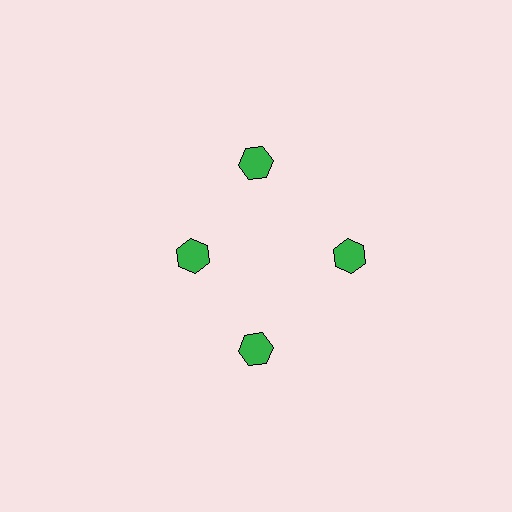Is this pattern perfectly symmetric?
No. The 4 green hexagons are arranged in a ring, but one element near the 9 o'clock position is pulled inward toward the center, breaking the 4-fold rotational symmetry.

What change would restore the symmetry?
The symmetry would be restored by moving it outward, back onto the ring so that all 4 hexagons sit at equal angles and equal distance from the center.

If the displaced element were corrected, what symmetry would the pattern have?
It would have 4-fold rotational symmetry — the pattern would map onto itself every 90 degrees.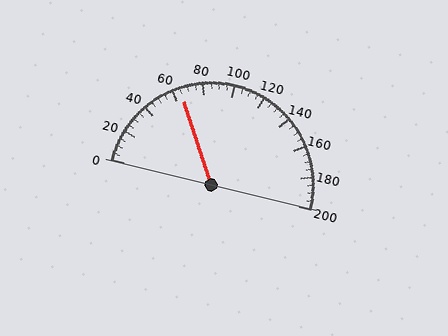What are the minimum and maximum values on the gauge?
The gauge ranges from 0 to 200.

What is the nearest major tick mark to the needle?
The nearest major tick mark is 60.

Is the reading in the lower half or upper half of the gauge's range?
The reading is in the lower half of the range (0 to 200).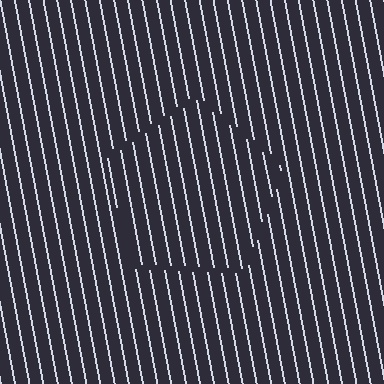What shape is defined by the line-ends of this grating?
An illusory pentagon. The interior of the shape contains the same grating, shifted by half a period — the contour is defined by the phase discontinuity where line-ends from the inner and outer gratings abut.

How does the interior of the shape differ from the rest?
The interior of the shape contains the same grating, shifted by half a period — the contour is defined by the phase discontinuity where line-ends from the inner and outer gratings abut.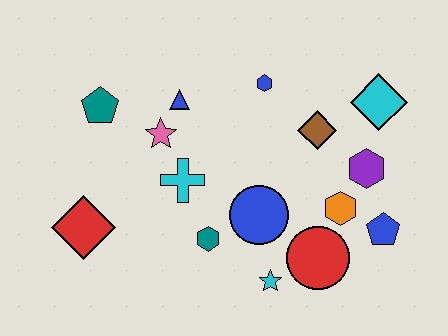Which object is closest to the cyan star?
The red circle is closest to the cyan star.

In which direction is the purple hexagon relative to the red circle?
The purple hexagon is above the red circle.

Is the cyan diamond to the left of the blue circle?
No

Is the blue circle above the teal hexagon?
Yes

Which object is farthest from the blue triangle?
The blue pentagon is farthest from the blue triangle.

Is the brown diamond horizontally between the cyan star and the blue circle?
No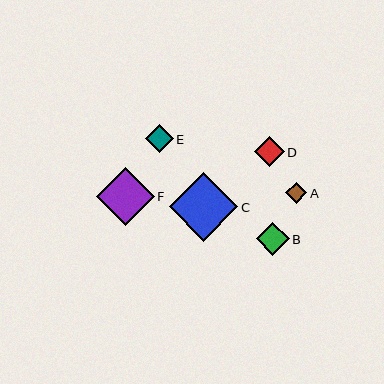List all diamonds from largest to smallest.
From largest to smallest: C, F, B, D, E, A.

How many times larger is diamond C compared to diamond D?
Diamond C is approximately 2.3 times the size of diamond D.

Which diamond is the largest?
Diamond C is the largest with a size of approximately 68 pixels.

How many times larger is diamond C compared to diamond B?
Diamond C is approximately 2.1 times the size of diamond B.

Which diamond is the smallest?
Diamond A is the smallest with a size of approximately 21 pixels.